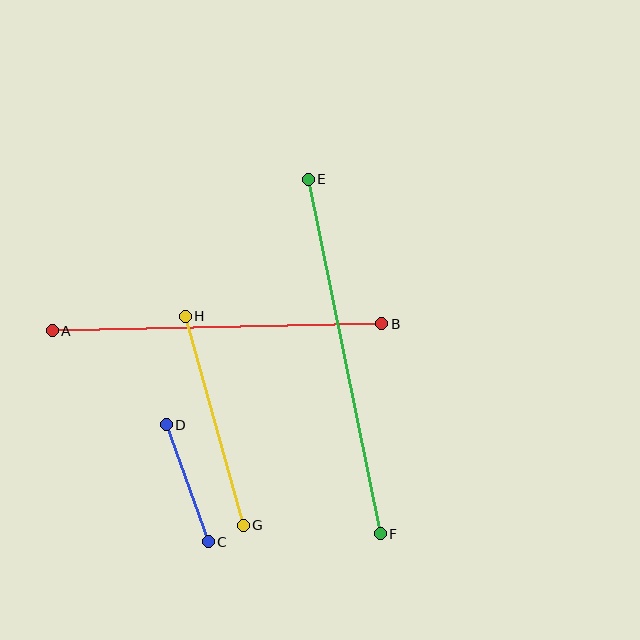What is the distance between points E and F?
The distance is approximately 362 pixels.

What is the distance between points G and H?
The distance is approximately 217 pixels.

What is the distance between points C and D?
The distance is approximately 124 pixels.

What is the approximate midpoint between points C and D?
The midpoint is at approximately (187, 483) pixels.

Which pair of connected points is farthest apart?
Points E and F are farthest apart.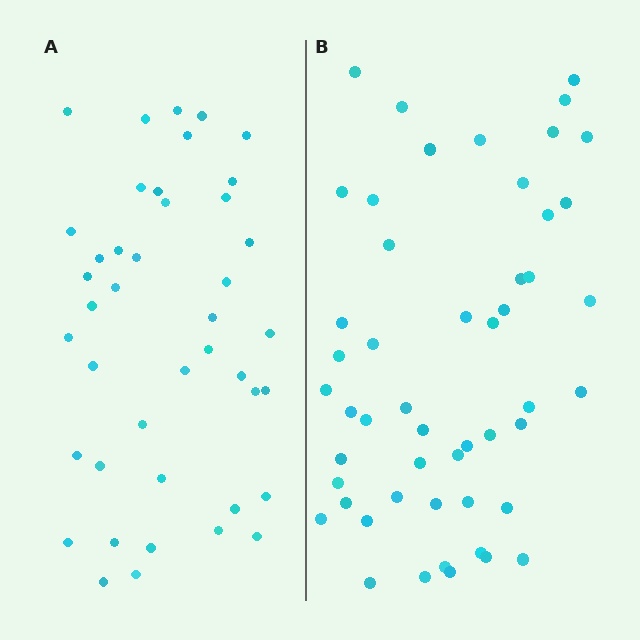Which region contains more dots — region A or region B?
Region B (the right region) has more dots.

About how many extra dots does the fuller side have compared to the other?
Region B has roughly 8 or so more dots than region A.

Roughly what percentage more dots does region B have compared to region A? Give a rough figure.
About 20% more.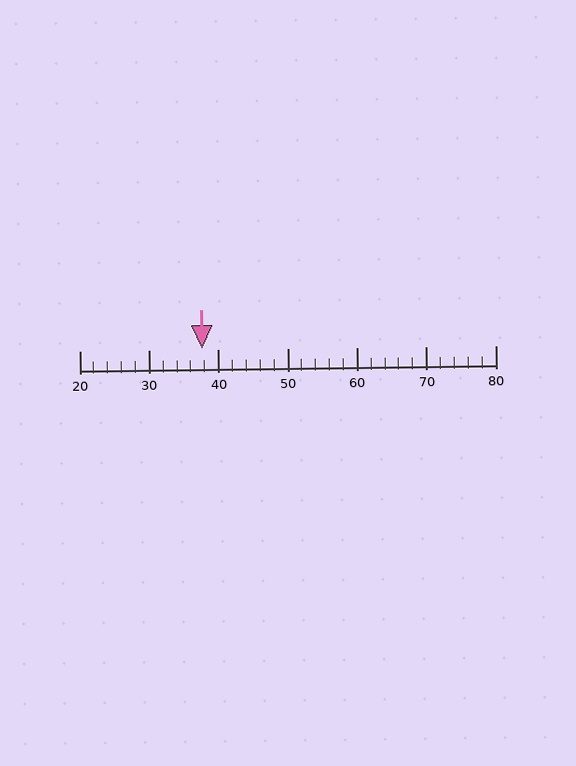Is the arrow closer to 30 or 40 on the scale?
The arrow is closer to 40.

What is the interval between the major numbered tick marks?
The major tick marks are spaced 10 units apart.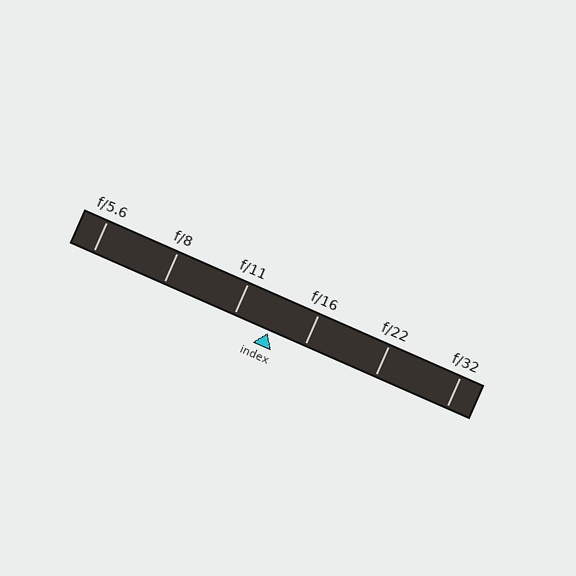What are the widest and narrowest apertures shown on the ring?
The widest aperture shown is f/5.6 and the narrowest is f/32.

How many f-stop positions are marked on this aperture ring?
There are 6 f-stop positions marked.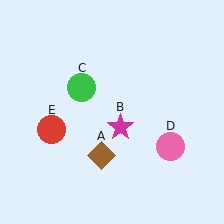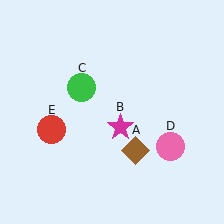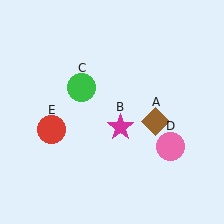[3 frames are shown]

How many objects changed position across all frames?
1 object changed position: brown diamond (object A).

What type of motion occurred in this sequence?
The brown diamond (object A) rotated counterclockwise around the center of the scene.